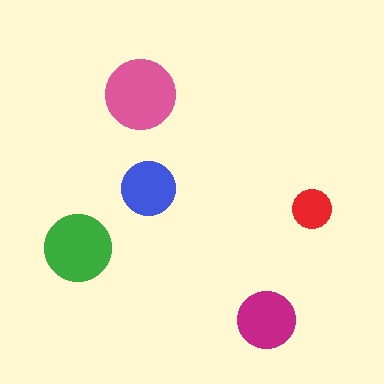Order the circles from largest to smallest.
the pink one, the green one, the magenta one, the blue one, the red one.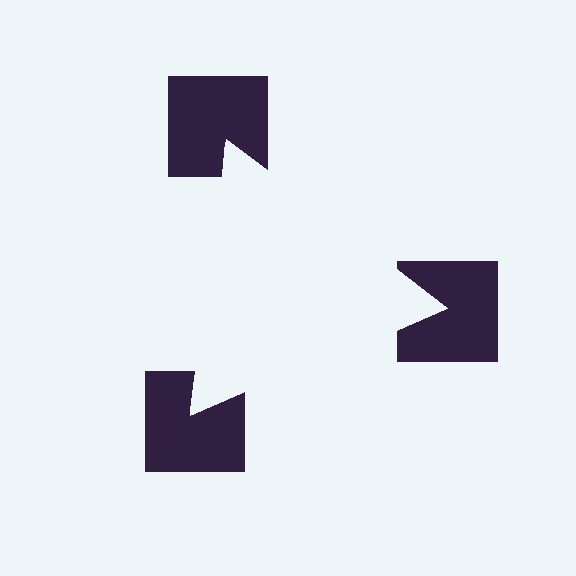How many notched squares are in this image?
There are 3 — one at each vertex of the illusory triangle.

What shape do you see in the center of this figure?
An illusory triangle — its edges are inferred from the aligned wedge cuts in the notched squares, not physically drawn.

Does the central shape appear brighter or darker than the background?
It typically appears slightly brighter than the background, even though no actual brightness change is drawn.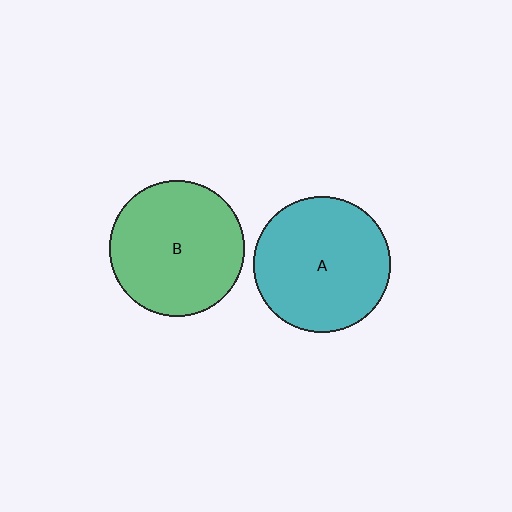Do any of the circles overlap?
No, none of the circles overlap.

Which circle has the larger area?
Circle A (teal).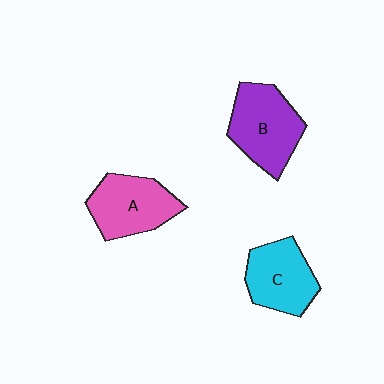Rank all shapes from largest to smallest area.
From largest to smallest: B (purple), A (pink), C (cyan).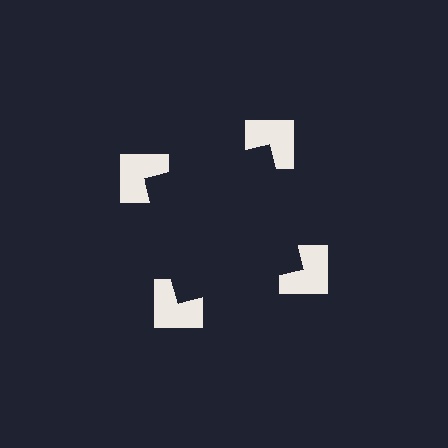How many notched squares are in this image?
There are 4 — one at each vertex of the illusory square.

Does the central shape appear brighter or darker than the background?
It typically appears slightly darker than the background, even though no actual brightness change is drawn.